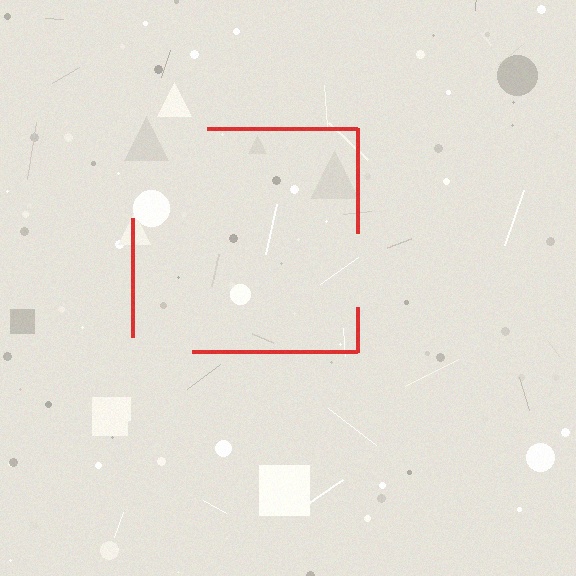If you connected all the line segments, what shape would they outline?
They would outline a square.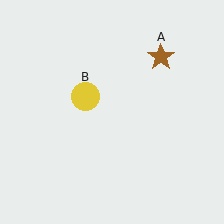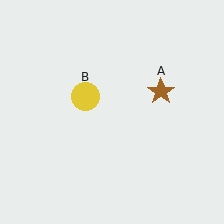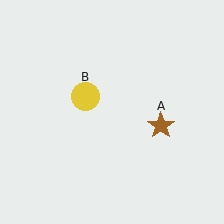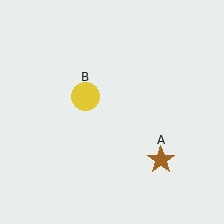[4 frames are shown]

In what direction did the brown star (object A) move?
The brown star (object A) moved down.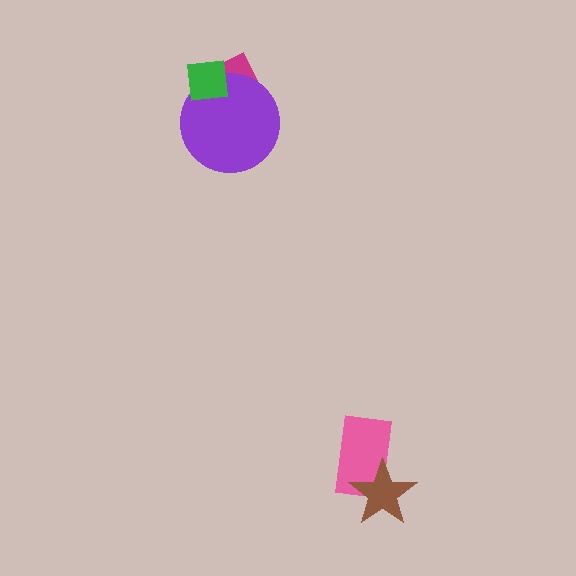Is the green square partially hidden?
No, no other shape covers it.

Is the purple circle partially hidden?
Yes, it is partially covered by another shape.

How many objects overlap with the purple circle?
2 objects overlap with the purple circle.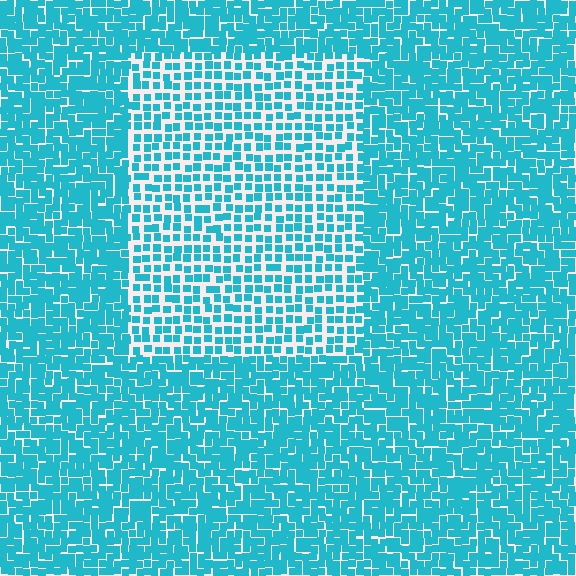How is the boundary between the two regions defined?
The boundary is defined by a change in element density (approximately 1.8x ratio). All elements are the same color, size, and shape.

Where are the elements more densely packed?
The elements are more densely packed outside the rectangle boundary.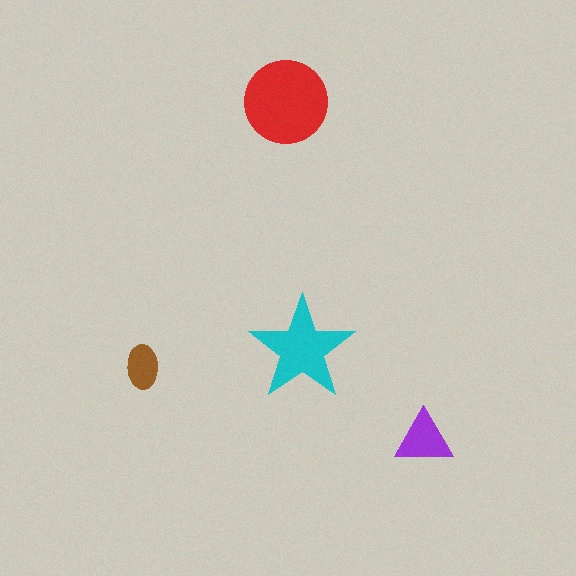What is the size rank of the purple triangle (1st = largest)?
3rd.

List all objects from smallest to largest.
The brown ellipse, the purple triangle, the cyan star, the red circle.